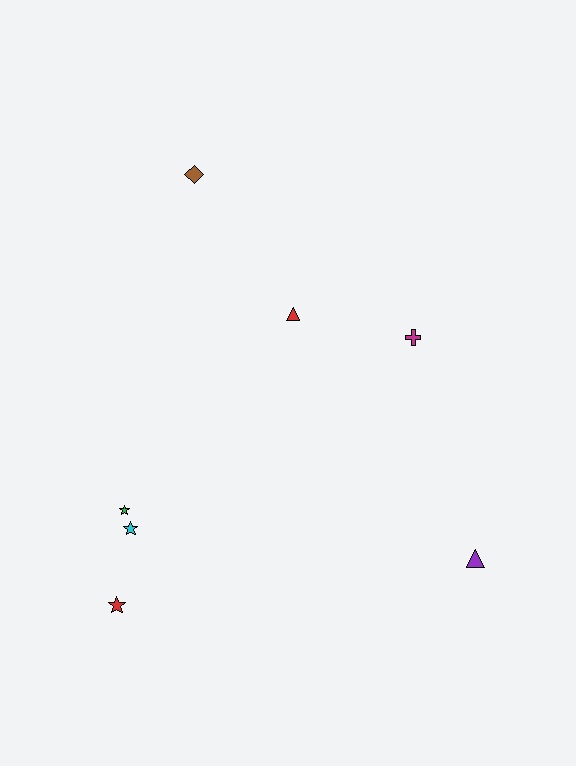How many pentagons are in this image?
There are no pentagons.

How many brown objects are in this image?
There is 1 brown object.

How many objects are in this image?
There are 7 objects.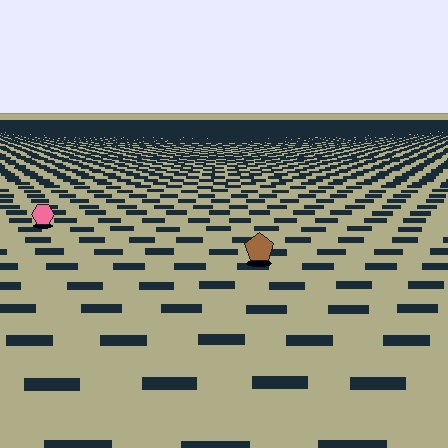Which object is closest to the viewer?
The brown pentagon is closest. The texture marks near it are larger and more spread out.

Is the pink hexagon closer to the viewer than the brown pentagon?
No. The brown pentagon is closer — you can tell from the texture gradient: the ground texture is coarser near it.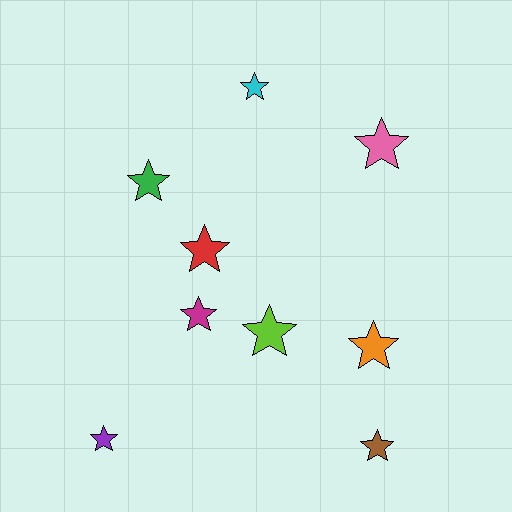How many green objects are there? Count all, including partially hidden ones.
There is 1 green object.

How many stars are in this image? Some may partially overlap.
There are 9 stars.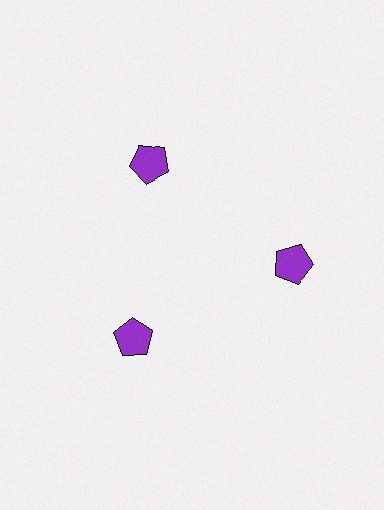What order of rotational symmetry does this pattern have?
This pattern has 3-fold rotational symmetry.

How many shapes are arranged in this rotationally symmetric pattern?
There are 3 shapes, arranged in 3 groups of 1.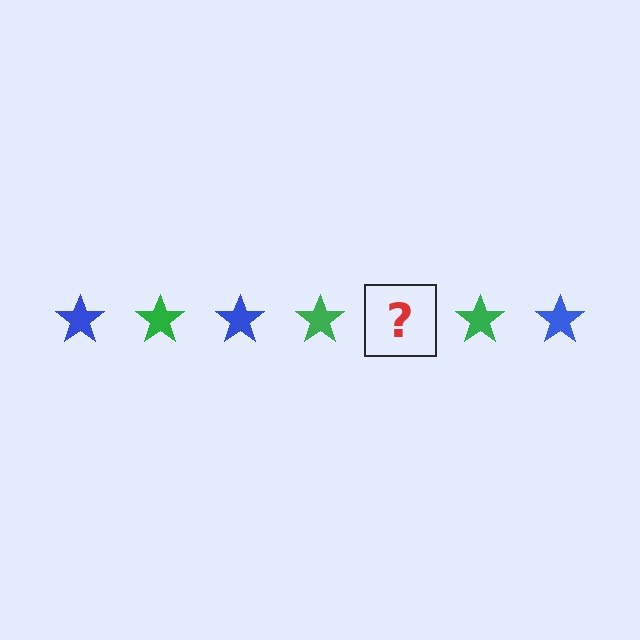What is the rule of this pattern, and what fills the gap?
The rule is that the pattern cycles through blue, green stars. The gap should be filled with a blue star.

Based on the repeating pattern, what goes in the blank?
The blank should be a blue star.